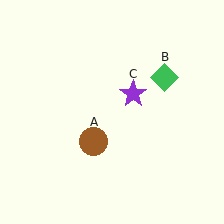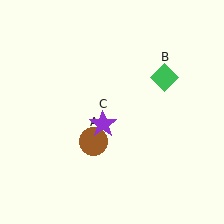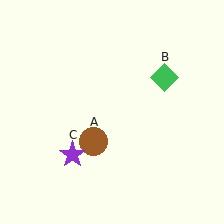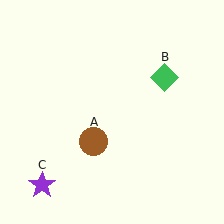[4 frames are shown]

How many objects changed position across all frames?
1 object changed position: purple star (object C).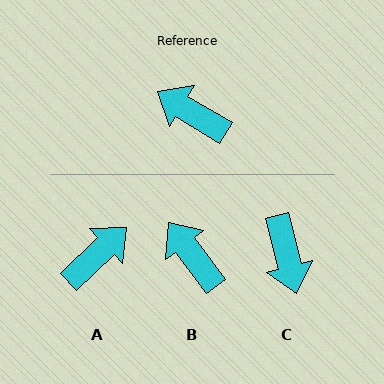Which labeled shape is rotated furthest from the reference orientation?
C, about 136 degrees away.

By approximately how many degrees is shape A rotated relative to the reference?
Approximately 105 degrees clockwise.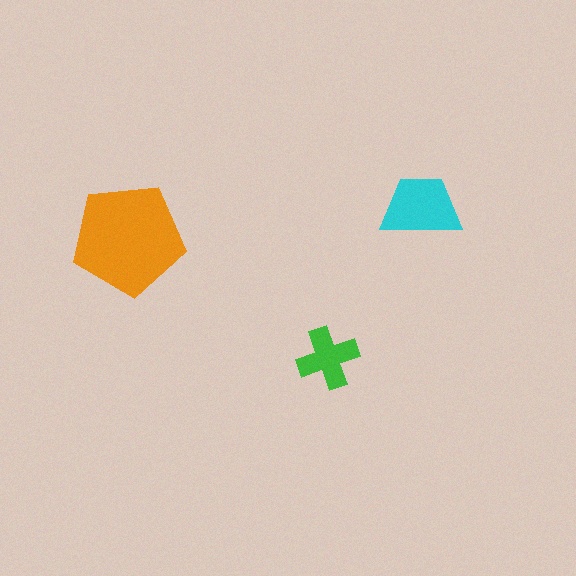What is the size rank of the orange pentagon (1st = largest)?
1st.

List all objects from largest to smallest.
The orange pentagon, the cyan trapezoid, the green cross.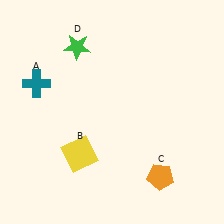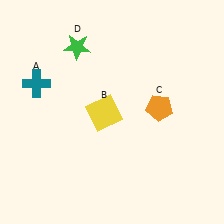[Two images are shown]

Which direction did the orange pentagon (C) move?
The orange pentagon (C) moved up.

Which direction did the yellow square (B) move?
The yellow square (B) moved up.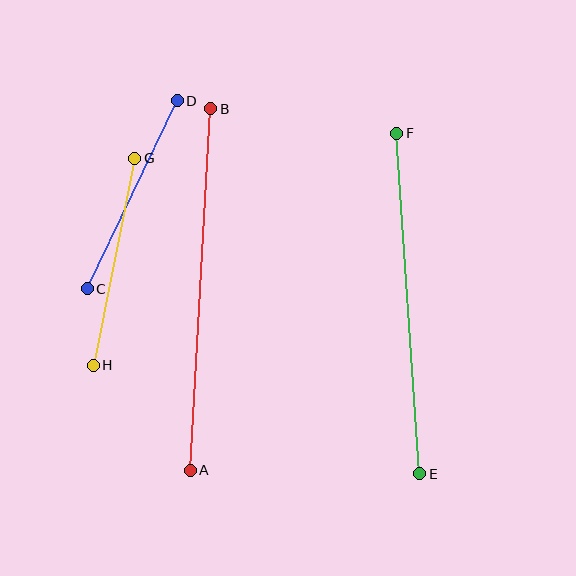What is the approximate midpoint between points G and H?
The midpoint is at approximately (114, 262) pixels.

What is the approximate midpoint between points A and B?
The midpoint is at approximately (201, 290) pixels.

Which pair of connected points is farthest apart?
Points A and B are farthest apart.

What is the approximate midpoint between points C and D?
The midpoint is at approximately (132, 195) pixels.